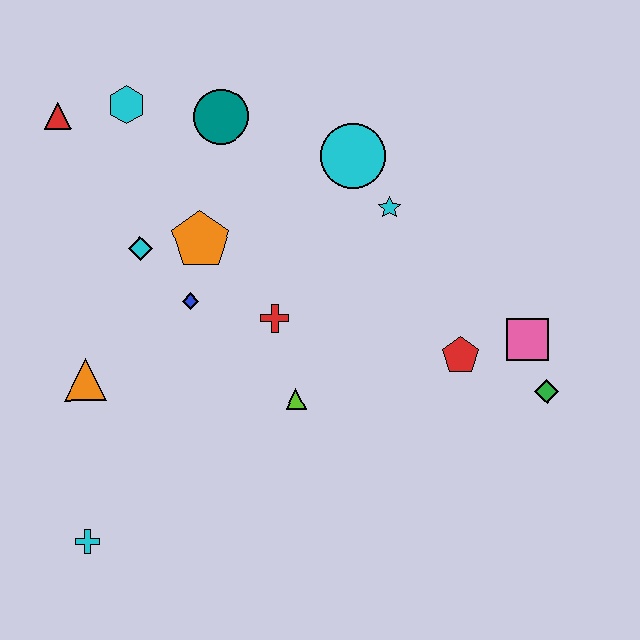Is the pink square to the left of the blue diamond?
No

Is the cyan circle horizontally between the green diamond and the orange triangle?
Yes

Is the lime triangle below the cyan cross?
No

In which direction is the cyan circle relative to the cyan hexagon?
The cyan circle is to the right of the cyan hexagon.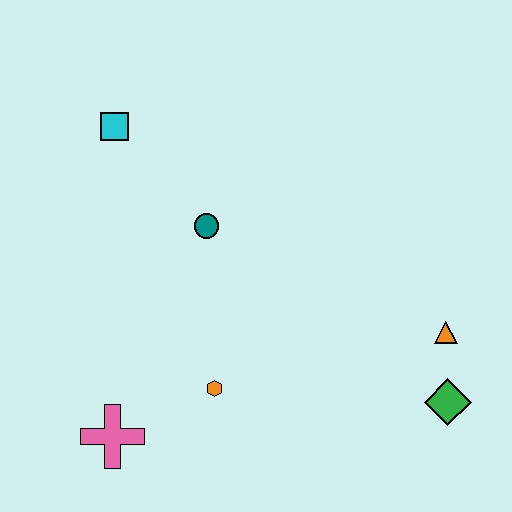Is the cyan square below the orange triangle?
No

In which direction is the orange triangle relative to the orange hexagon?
The orange triangle is to the right of the orange hexagon.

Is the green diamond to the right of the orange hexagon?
Yes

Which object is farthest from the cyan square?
The green diamond is farthest from the cyan square.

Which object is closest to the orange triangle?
The green diamond is closest to the orange triangle.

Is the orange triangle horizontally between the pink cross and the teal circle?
No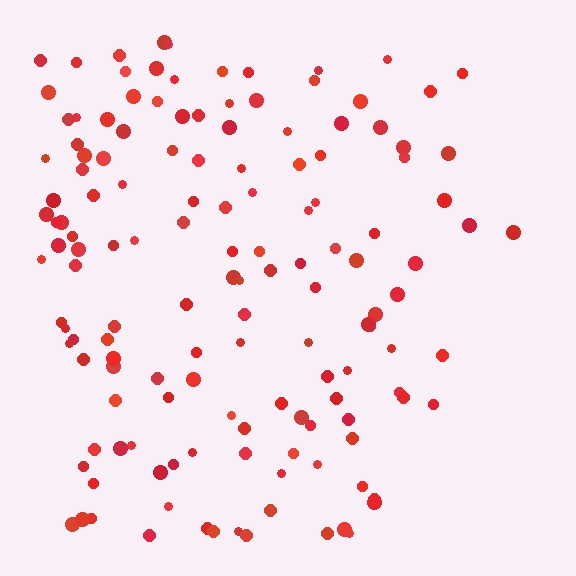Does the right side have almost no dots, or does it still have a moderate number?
Still a moderate number, just noticeably fewer than the left.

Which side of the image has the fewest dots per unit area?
The right.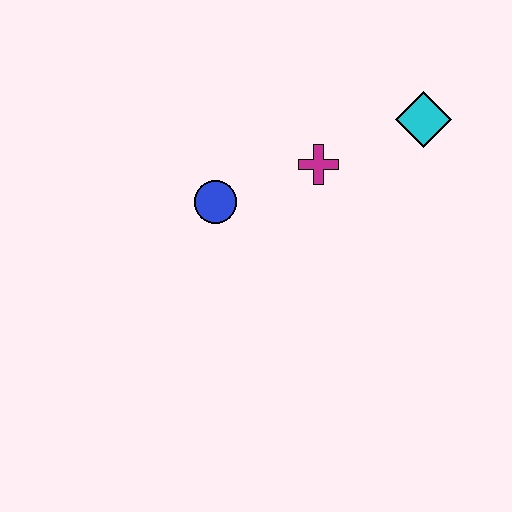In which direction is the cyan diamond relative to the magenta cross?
The cyan diamond is to the right of the magenta cross.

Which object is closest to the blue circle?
The magenta cross is closest to the blue circle.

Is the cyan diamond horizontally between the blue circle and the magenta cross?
No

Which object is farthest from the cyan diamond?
The blue circle is farthest from the cyan diamond.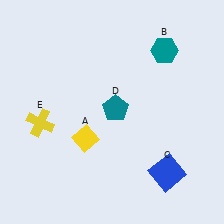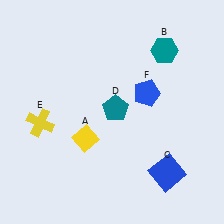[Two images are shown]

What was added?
A blue pentagon (F) was added in Image 2.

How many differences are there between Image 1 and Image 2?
There is 1 difference between the two images.